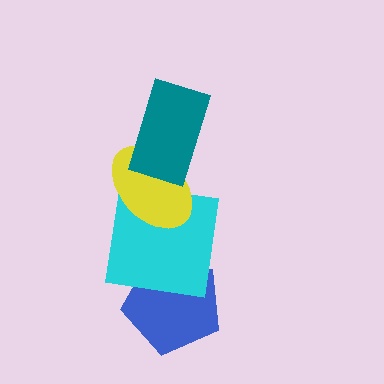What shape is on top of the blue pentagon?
The cyan square is on top of the blue pentagon.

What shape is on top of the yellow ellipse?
The teal rectangle is on top of the yellow ellipse.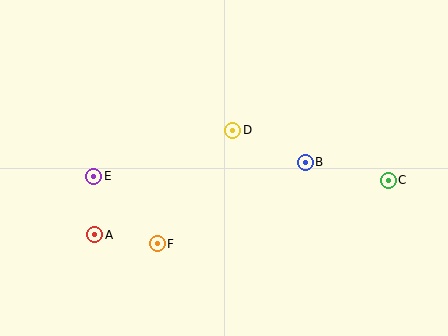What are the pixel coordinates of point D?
Point D is at (233, 130).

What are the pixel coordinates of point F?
Point F is at (157, 244).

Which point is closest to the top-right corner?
Point C is closest to the top-right corner.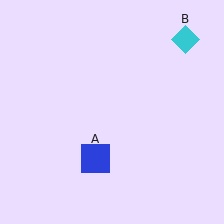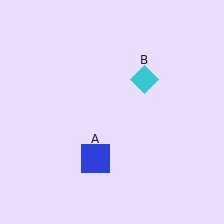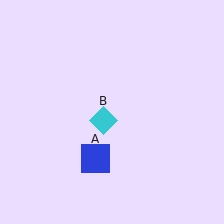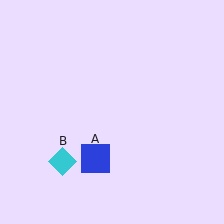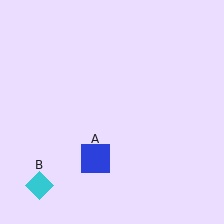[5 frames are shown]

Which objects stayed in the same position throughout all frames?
Blue square (object A) remained stationary.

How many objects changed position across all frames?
1 object changed position: cyan diamond (object B).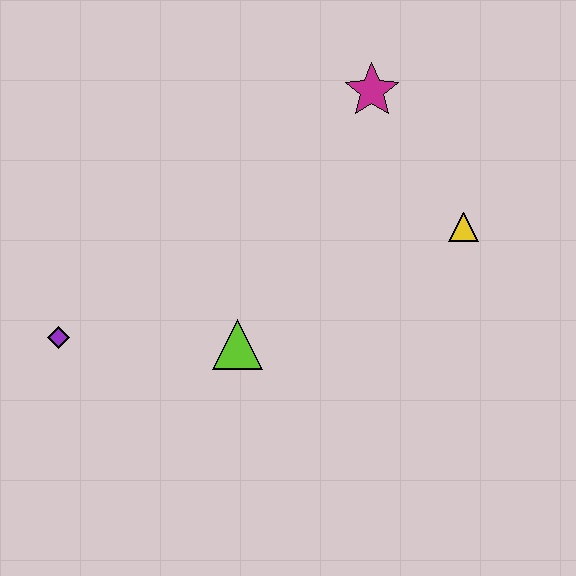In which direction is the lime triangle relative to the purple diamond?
The lime triangle is to the right of the purple diamond.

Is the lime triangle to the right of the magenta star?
No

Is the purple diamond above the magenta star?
No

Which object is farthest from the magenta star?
The purple diamond is farthest from the magenta star.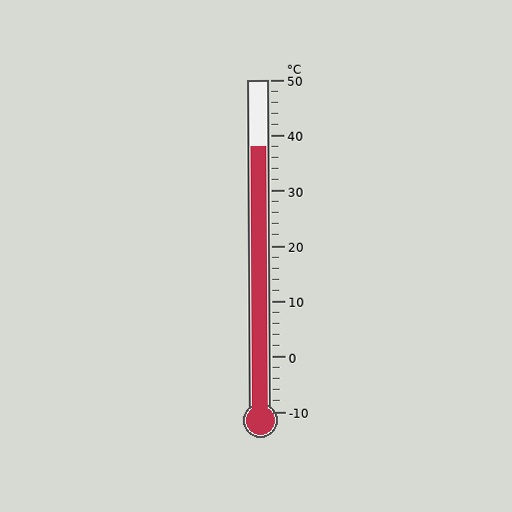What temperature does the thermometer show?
The thermometer shows approximately 38°C.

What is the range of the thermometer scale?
The thermometer scale ranges from -10°C to 50°C.